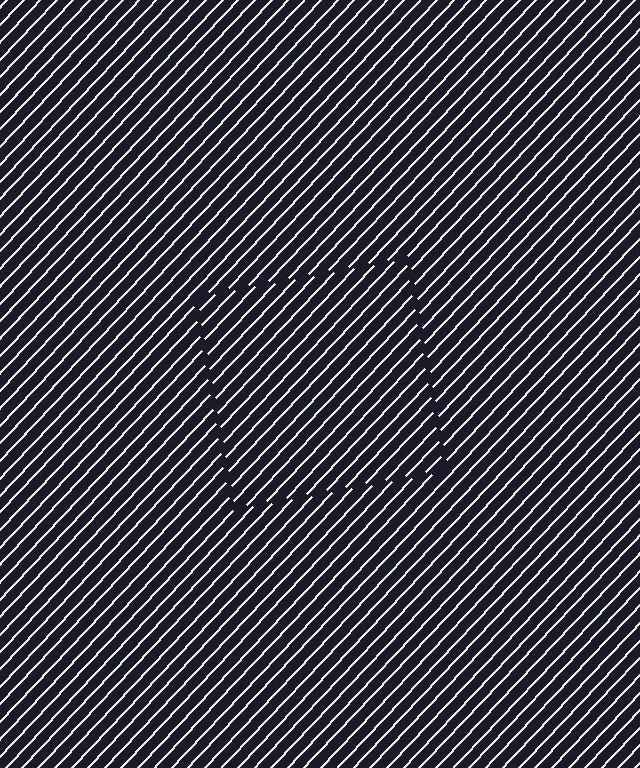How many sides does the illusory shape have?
4 sides — the line-ends trace a square.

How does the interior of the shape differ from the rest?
The interior of the shape contains the same grating, shifted by half a period — the contour is defined by the phase discontinuity where line-ends from the inner and outer gratings abut.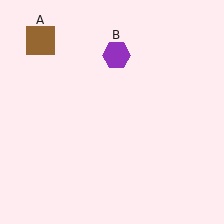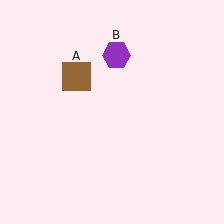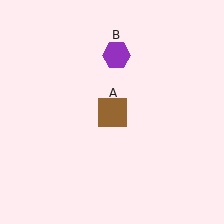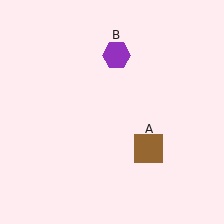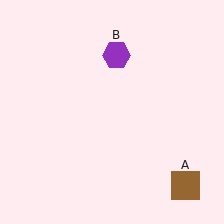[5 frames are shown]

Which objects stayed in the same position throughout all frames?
Purple hexagon (object B) remained stationary.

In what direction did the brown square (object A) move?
The brown square (object A) moved down and to the right.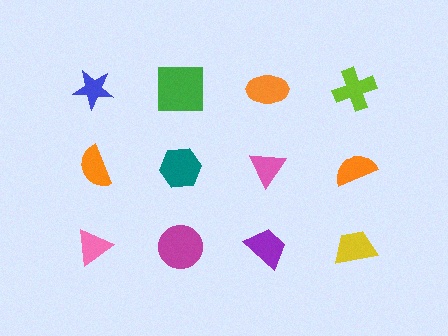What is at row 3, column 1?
A pink triangle.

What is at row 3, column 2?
A magenta circle.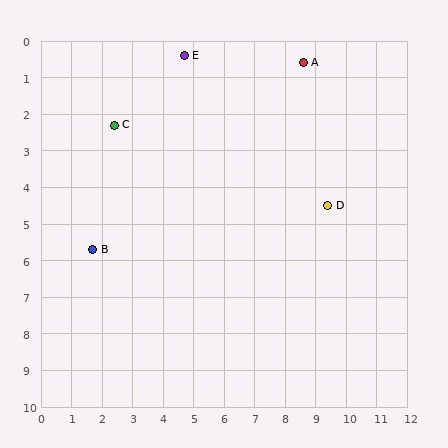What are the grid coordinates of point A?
Point A is at approximately (8.6, 0.6).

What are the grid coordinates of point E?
Point E is at approximately (4.7, 0.4).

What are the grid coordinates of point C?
Point C is at approximately (2.4, 2.3).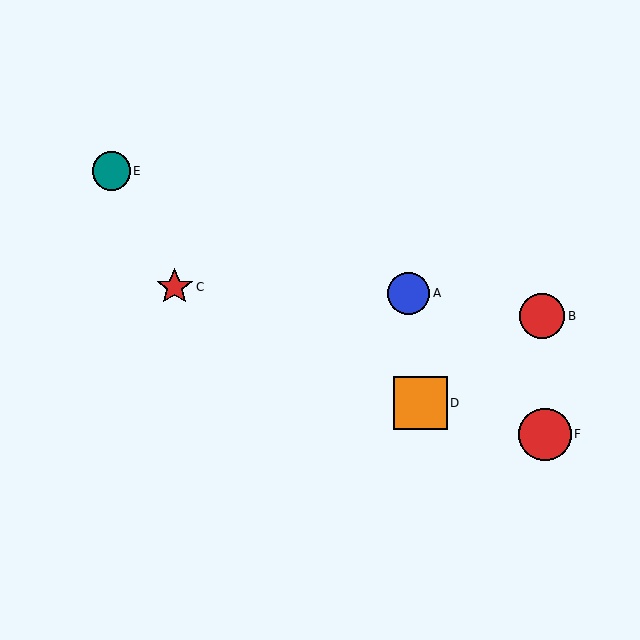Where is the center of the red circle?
The center of the red circle is at (545, 434).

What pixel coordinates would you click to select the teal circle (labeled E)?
Click at (111, 171) to select the teal circle E.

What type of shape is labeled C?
Shape C is a red star.